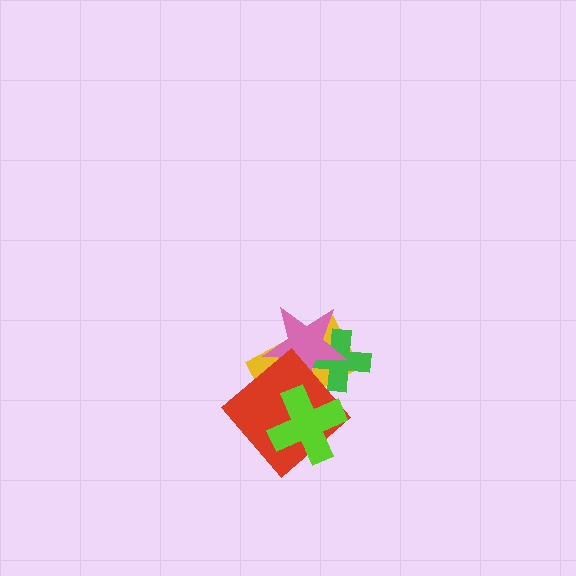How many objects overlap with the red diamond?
3 objects overlap with the red diamond.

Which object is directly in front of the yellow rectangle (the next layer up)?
The green cross is directly in front of the yellow rectangle.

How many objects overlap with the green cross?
2 objects overlap with the green cross.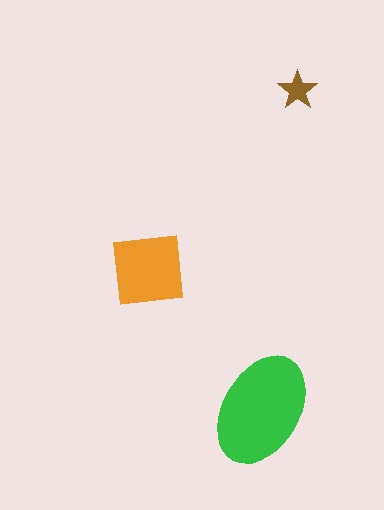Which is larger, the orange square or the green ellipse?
The green ellipse.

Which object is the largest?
The green ellipse.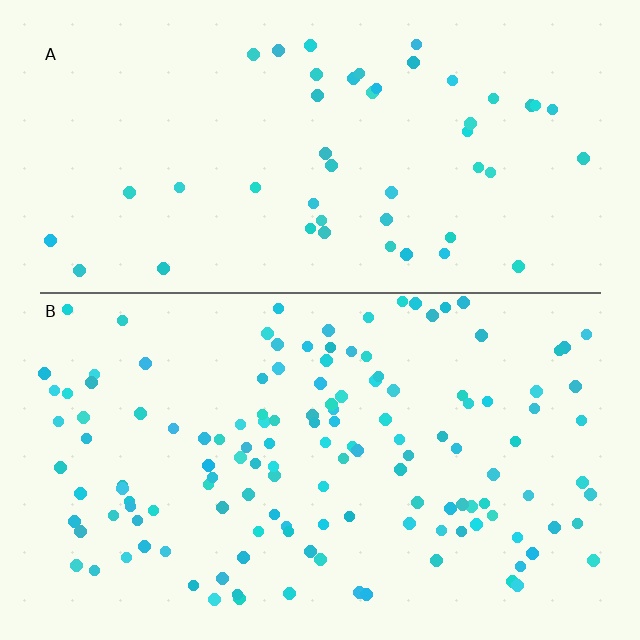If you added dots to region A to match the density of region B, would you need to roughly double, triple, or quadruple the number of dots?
Approximately triple.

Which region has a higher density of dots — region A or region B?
B (the bottom).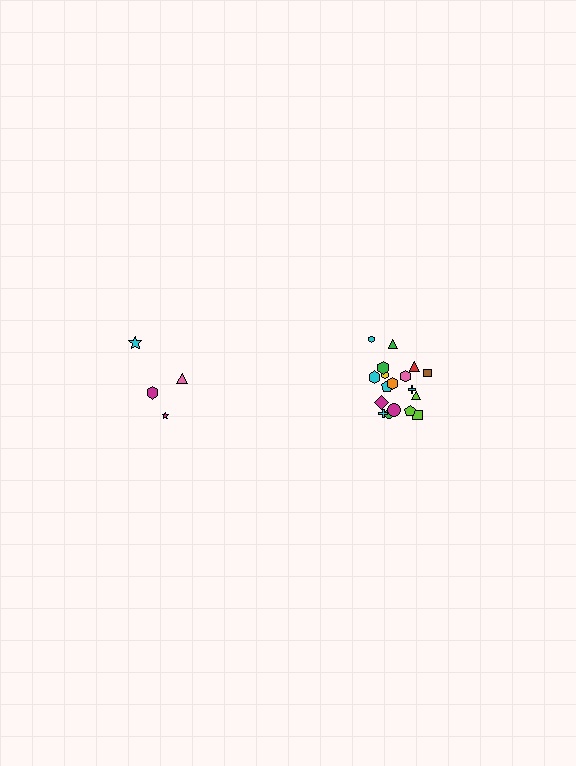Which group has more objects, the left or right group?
The right group.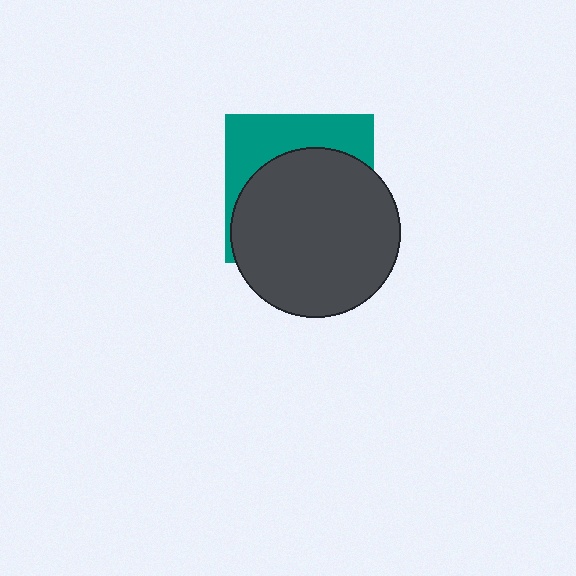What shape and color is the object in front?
The object in front is a dark gray circle.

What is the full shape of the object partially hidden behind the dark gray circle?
The partially hidden object is a teal square.